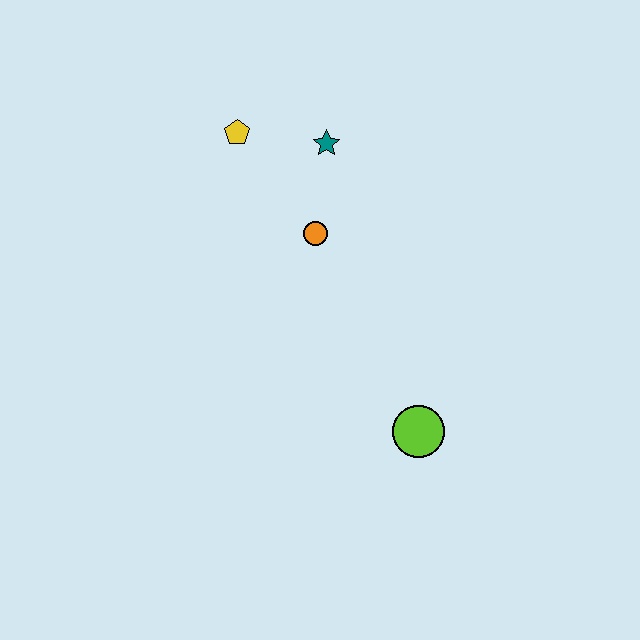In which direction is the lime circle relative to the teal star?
The lime circle is below the teal star.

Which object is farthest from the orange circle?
The lime circle is farthest from the orange circle.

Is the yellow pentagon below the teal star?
No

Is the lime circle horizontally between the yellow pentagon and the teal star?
No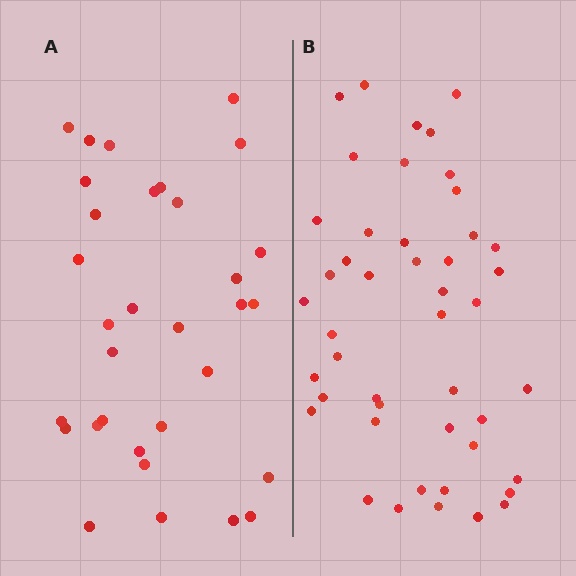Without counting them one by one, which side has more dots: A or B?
Region B (the right region) has more dots.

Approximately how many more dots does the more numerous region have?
Region B has approximately 15 more dots than region A.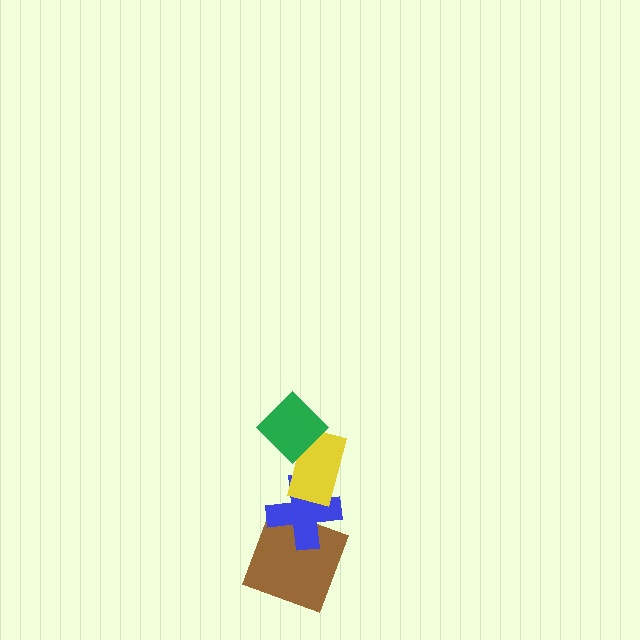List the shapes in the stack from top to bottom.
From top to bottom: the green diamond, the yellow rectangle, the blue cross, the brown square.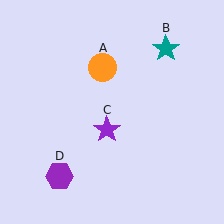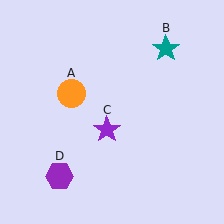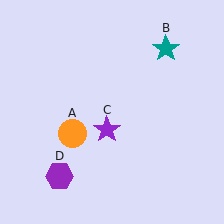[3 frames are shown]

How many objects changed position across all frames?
1 object changed position: orange circle (object A).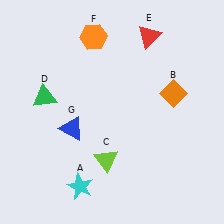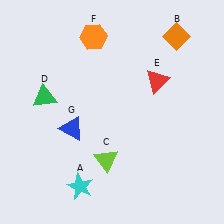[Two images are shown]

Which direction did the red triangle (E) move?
The red triangle (E) moved down.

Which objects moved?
The objects that moved are: the orange diamond (B), the red triangle (E).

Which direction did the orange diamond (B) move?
The orange diamond (B) moved up.